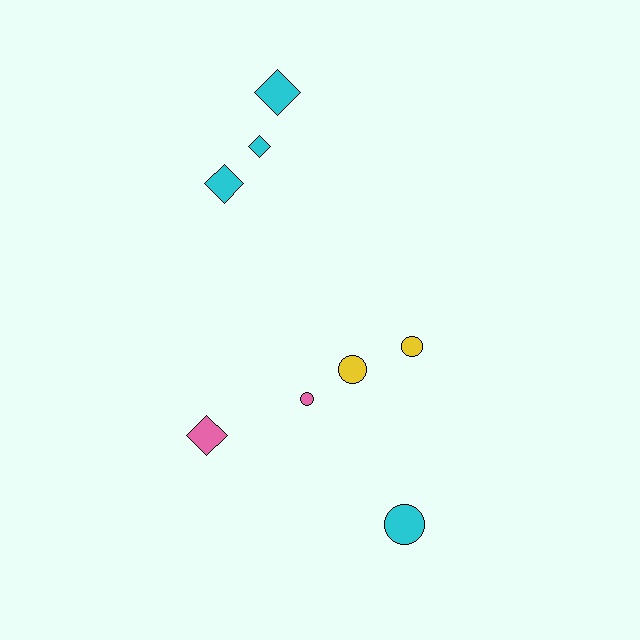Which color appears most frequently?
Cyan, with 4 objects.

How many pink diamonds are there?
There is 1 pink diamond.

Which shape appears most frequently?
Circle, with 4 objects.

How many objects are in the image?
There are 8 objects.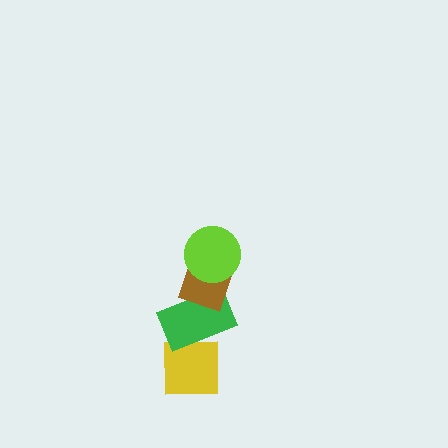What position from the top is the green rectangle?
The green rectangle is 3rd from the top.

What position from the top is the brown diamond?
The brown diamond is 2nd from the top.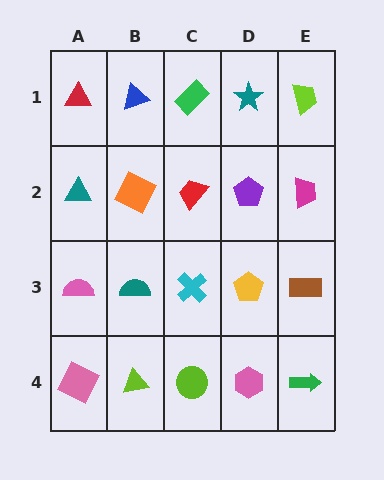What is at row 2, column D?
A purple pentagon.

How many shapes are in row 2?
5 shapes.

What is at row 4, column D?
A pink hexagon.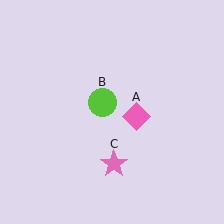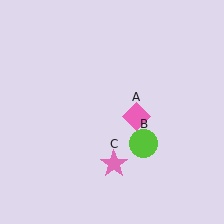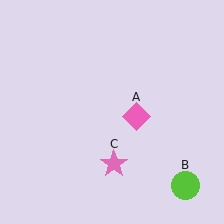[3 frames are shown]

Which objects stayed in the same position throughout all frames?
Pink diamond (object A) and pink star (object C) remained stationary.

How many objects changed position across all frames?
1 object changed position: lime circle (object B).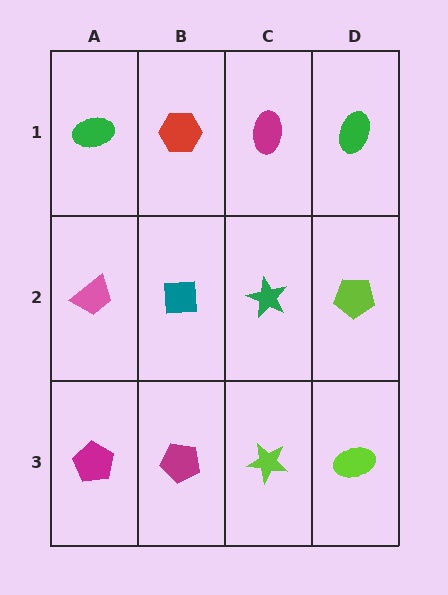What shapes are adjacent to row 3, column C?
A green star (row 2, column C), a magenta pentagon (row 3, column B), a lime ellipse (row 3, column D).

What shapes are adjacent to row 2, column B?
A red hexagon (row 1, column B), a magenta pentagon (row 3, column B), a pink trapezoid (row 2, column A), a green star (row 2, column C).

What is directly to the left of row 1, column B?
A green ellipse.